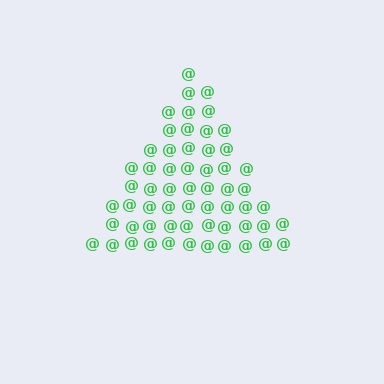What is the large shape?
The large shape is a triangle.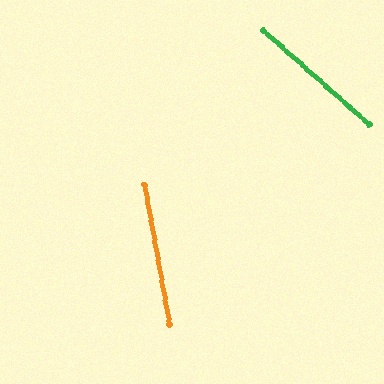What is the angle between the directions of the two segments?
Approximately 39 degrees.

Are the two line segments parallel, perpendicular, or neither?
Neither parallel nor perpendicular — they differ by about 39°.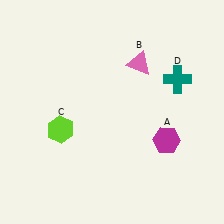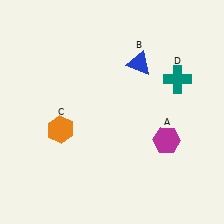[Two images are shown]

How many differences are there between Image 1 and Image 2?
There are 2 differences between the two images.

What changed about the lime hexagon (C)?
In Image 1, C is lime. In Image 2, it changed to orange.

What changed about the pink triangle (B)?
In Image 1, B is pink. In Image 2, it changed to blue.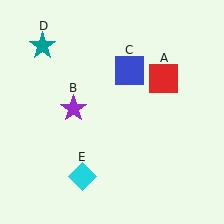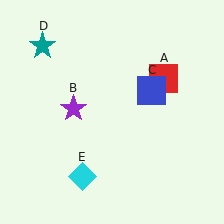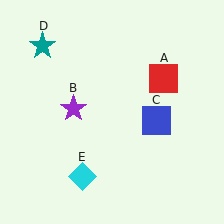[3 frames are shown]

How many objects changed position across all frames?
1 object changed position: blue square (object C).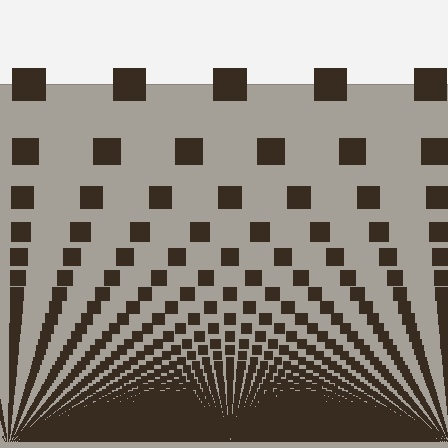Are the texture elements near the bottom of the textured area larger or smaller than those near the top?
Smaller. The gradient is inverted — elements near the bottom are smaller and denser.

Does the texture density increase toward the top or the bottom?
Density increases toward the bottom.